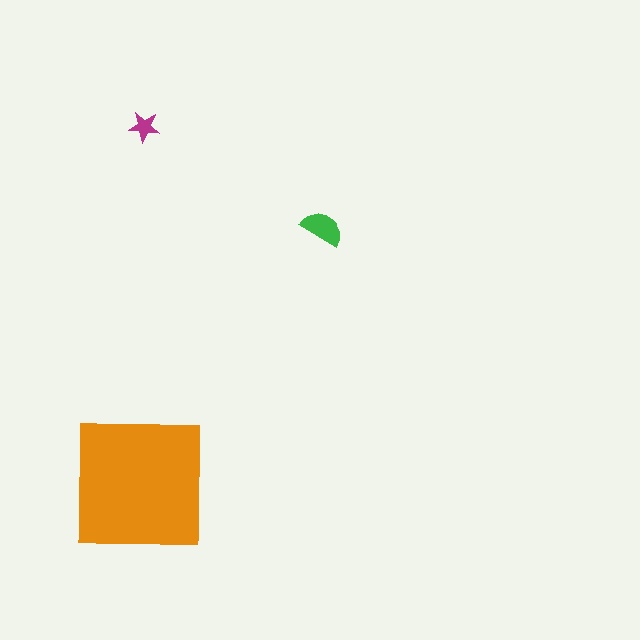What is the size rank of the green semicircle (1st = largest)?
2nd.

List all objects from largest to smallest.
The orange square, the green semicircle, the magenta star.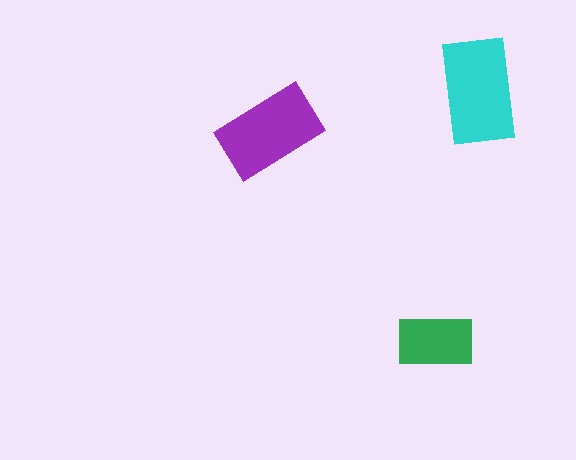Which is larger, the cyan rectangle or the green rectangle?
The cyan one.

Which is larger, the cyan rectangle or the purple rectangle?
The cyan one.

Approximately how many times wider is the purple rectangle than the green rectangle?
About 1.5 times wider.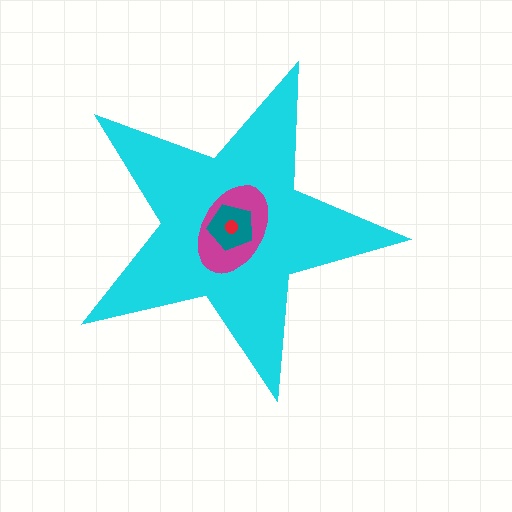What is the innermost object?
The red circle.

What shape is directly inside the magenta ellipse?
The teal pentagon.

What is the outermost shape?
The cyan star.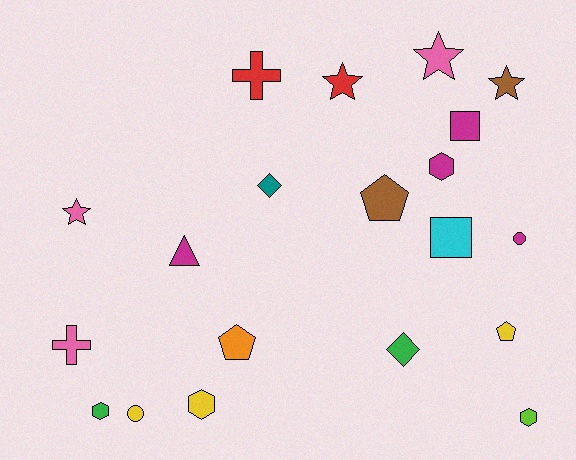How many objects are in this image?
There are 20 objects.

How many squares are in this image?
There are 2 squares.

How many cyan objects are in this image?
There is 1 cyan object.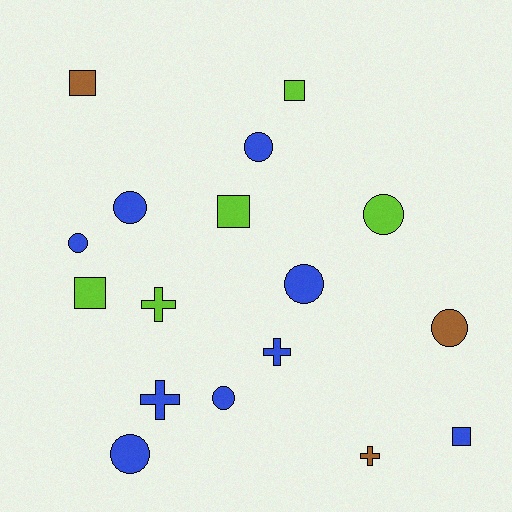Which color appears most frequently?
Blue, with 9 objects.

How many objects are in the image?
There are 17 objects.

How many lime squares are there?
There are 3 lime squares.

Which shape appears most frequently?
Circle, with 8 objects.